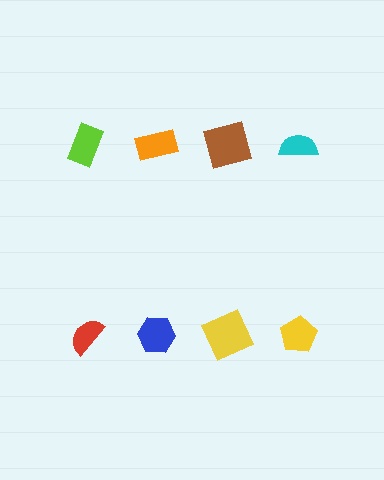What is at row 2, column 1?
A red semicircle.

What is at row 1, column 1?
A lime rectangle.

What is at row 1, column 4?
A cyan semicircle.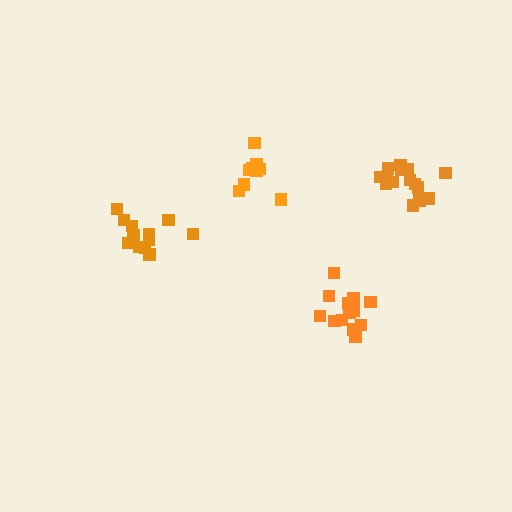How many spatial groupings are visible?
There are 4 spatial groupings.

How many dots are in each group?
Group 1: 10 dots, Group 2: 15 dots, Group 3: 12 dots, Group 4: 13 dots (50 total).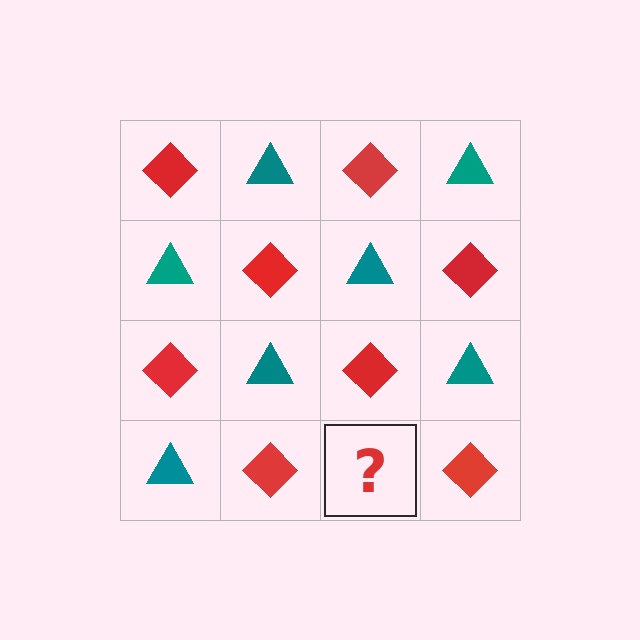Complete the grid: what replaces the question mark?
The question mark should be replaced with a teal triangle.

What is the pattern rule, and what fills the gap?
The rule is that it alternates red diamond and teal triangle in a checkerboard pattern. The gap should be filled with a teal triangle.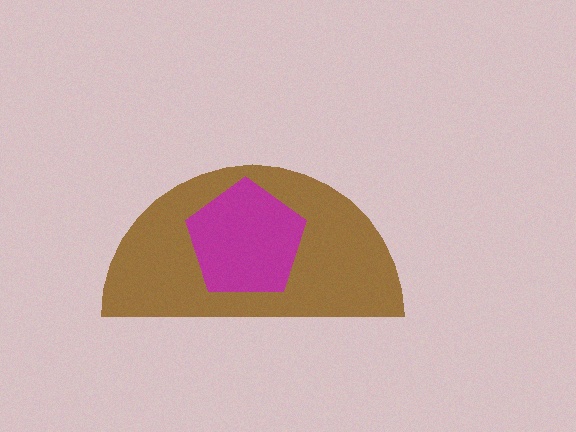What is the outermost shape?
The brown semicircle.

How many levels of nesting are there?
2.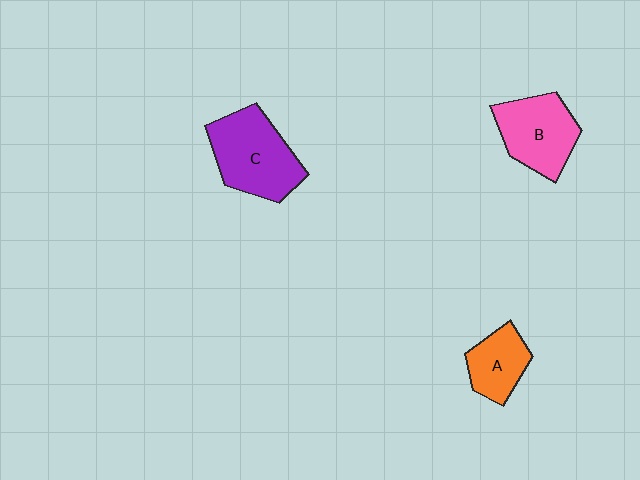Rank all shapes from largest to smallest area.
From largest to smallest: C (purple), B (pink), A (orange).